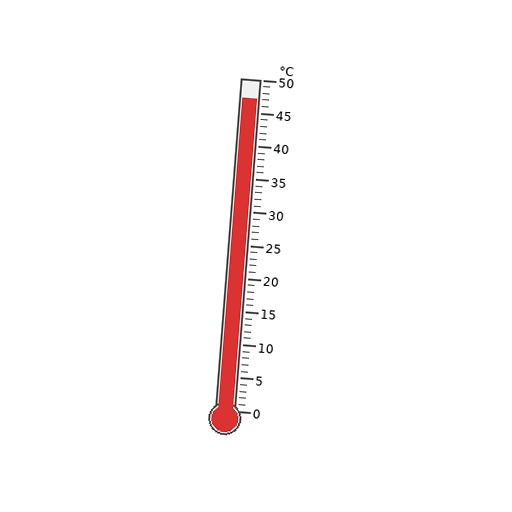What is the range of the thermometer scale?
The thermometer scale ranges from 0°C to 50°C.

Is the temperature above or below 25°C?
The temperature is above 25°C.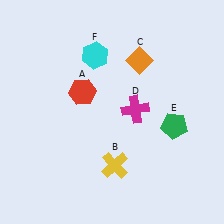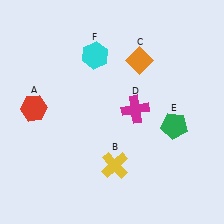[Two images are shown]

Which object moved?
The red hexagon (A) moved left.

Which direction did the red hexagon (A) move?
The red hexagon (A) moved left.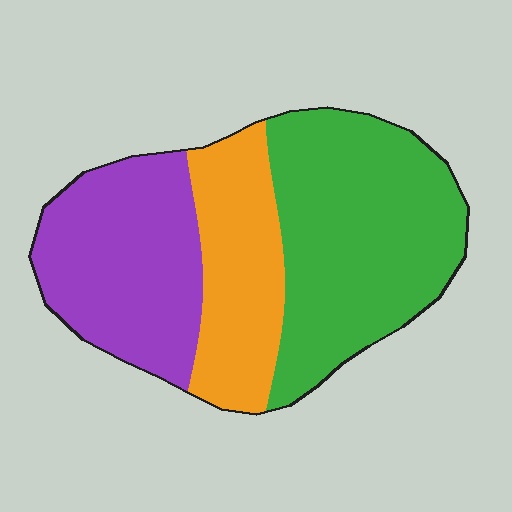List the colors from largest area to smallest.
From largest to smallest: green, purple, orange.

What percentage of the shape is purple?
Purple takes up between a quarter and a half of the shape.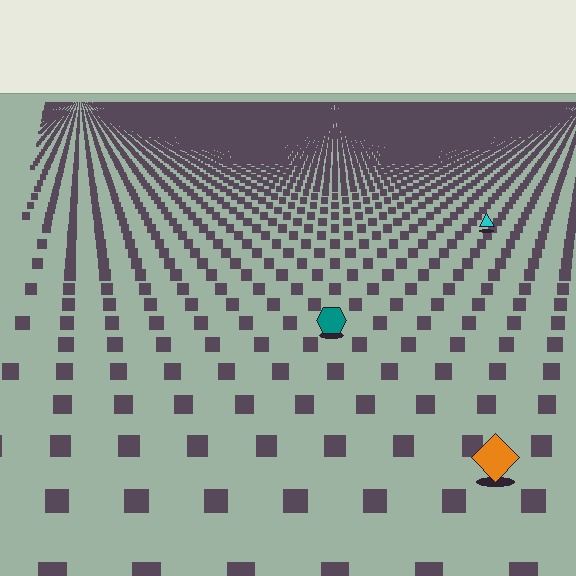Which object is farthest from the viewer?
The cyan triangle is farthest from the viewer. It appears smaller and the ground texture around it is denser.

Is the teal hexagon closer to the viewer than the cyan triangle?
Yes. The teal hexagon is closer — you can tell from the texture gradient: the ground texture is coarser near it.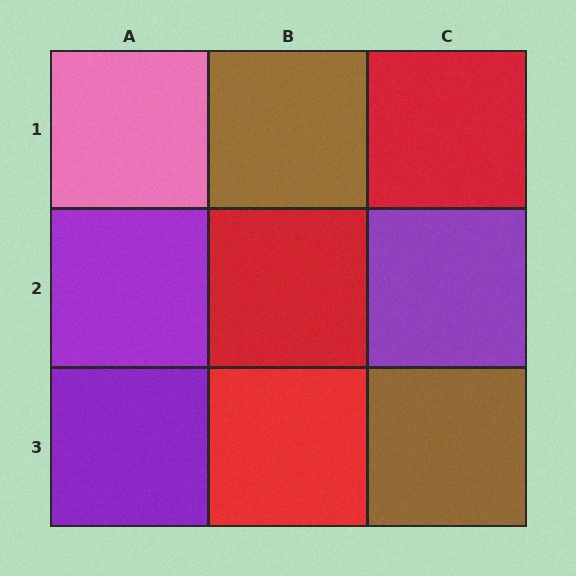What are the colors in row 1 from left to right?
Pink, brown, red.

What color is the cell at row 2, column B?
Red.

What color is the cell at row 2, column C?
Purple.